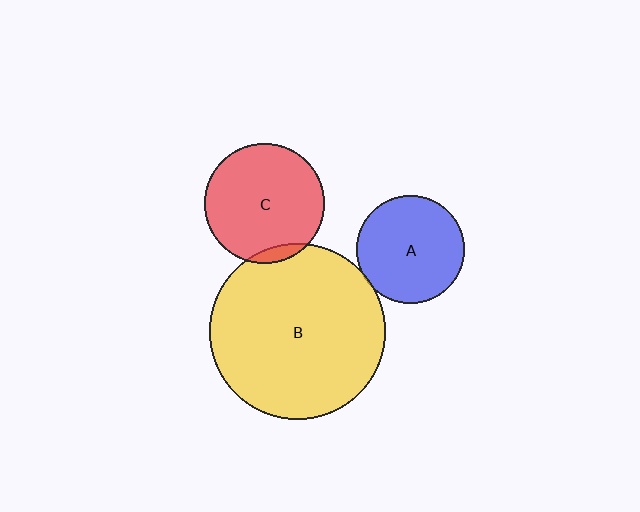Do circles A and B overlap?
Yes.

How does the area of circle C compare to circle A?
Approximately 1.2 times.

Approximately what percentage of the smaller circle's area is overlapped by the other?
Approximately 5%.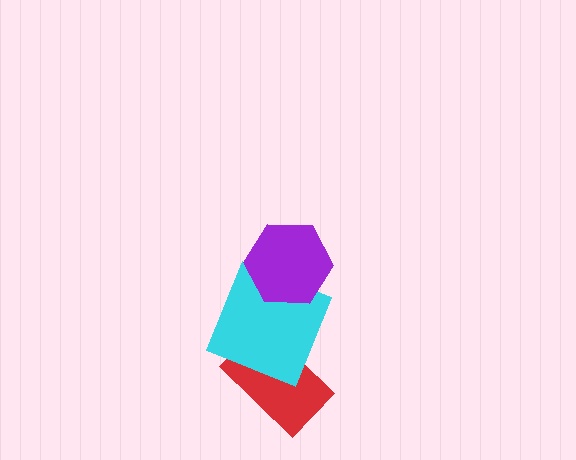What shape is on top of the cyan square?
The purple hexagon is on top of the cyan square.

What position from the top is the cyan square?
The cyan square is 2nd from the top.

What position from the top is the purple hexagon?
The purple hexagon is 1st from the top.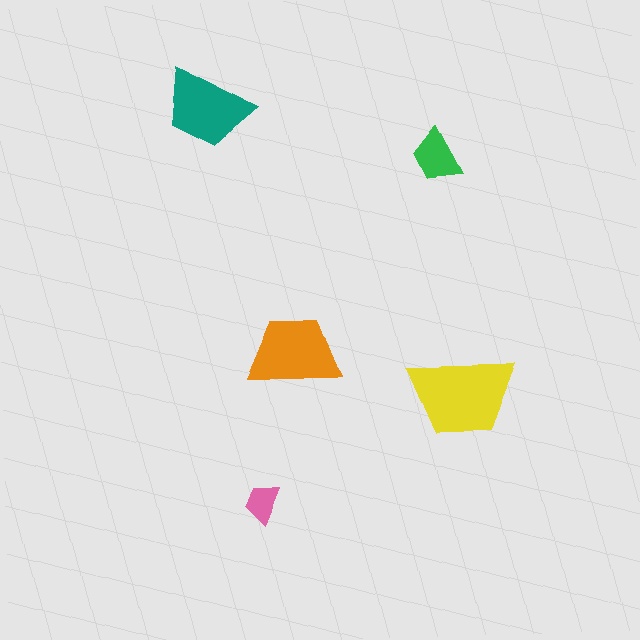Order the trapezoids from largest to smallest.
the yellow one, the orange one, the teal one, the green one, the pink one.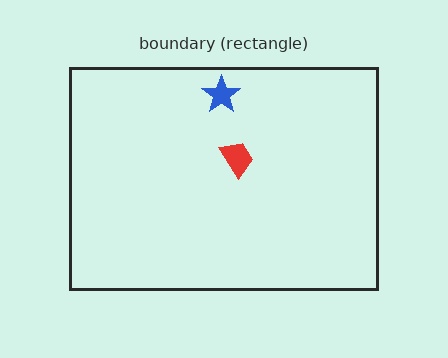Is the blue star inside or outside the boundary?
Inside.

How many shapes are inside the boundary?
2 inside, 0 outside.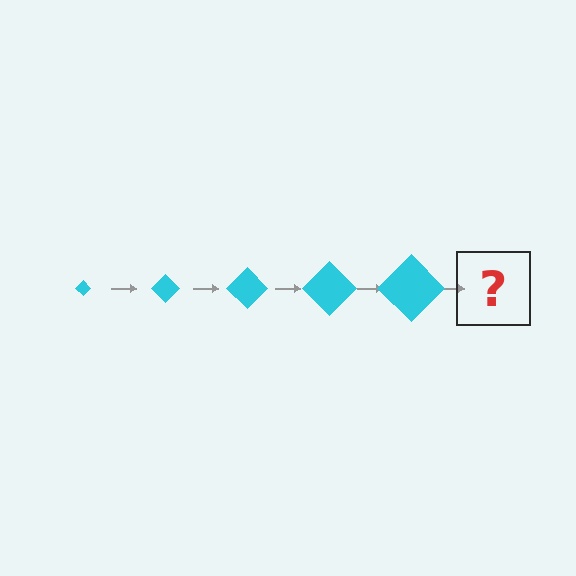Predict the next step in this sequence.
The next step is a cyan diamond, larger than the previous one.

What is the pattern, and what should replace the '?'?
The pattern is that the diamond gets progressively larger each step. The '?' should be a cyan diamond, larger than the previous one.